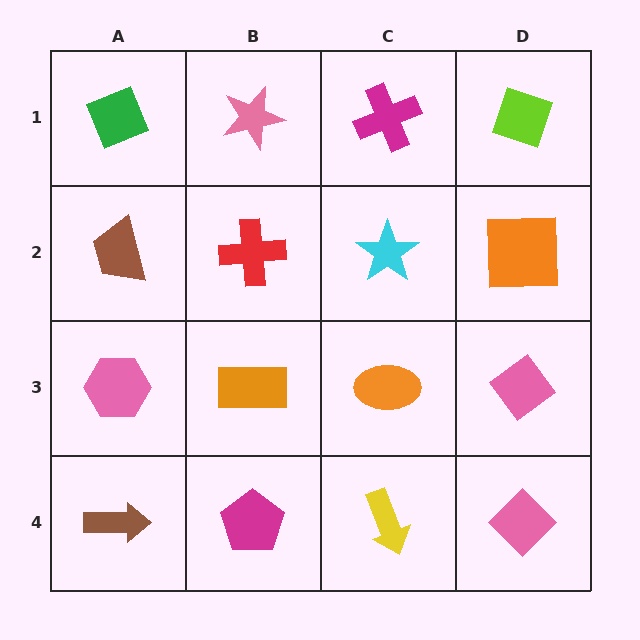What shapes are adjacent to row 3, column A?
A brown trapezoid (row 2, column A), a brown arrow (row 4, column A), an orange rectangle (row 3, column B).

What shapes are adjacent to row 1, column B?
A red cross (row 2, column B), a green diamond (row 1, column A), a magenta cross (row 1, column C).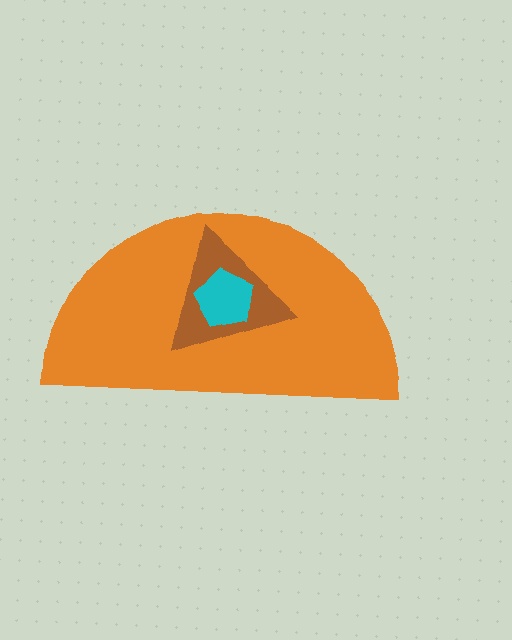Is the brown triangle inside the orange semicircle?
Yes.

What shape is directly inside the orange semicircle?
The brown triangle.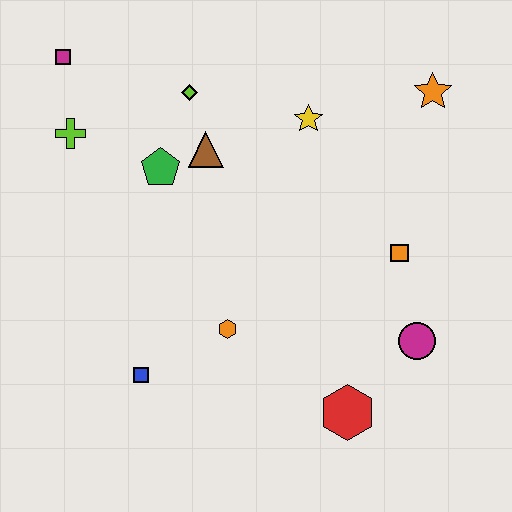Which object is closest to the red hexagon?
The magenta circle is closest to the red hexagon.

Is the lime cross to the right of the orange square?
No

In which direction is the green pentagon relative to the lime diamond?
The green pentagon is below the lime diamond.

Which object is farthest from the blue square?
The orange star is farthest from the blue square.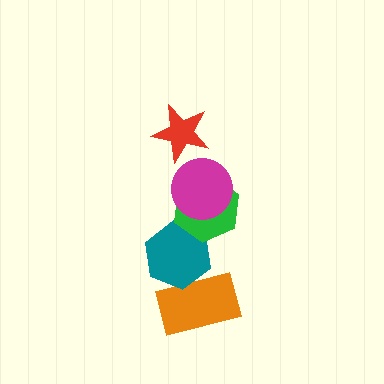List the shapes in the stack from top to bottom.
From top to bottom: the red star, the magenta circle, the green hexagon, the teal hexagon, the orange rectangle.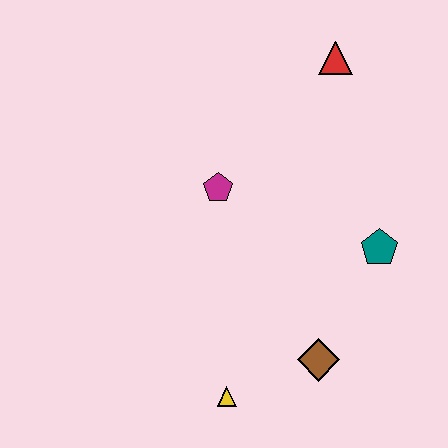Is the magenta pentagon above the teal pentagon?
Yes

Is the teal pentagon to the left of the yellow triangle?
No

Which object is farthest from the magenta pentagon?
The yellow triangle is farthest from the magenta pentagon.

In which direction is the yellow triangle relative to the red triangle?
The yellow triangle is below the red triangle.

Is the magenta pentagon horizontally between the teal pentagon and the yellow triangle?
No